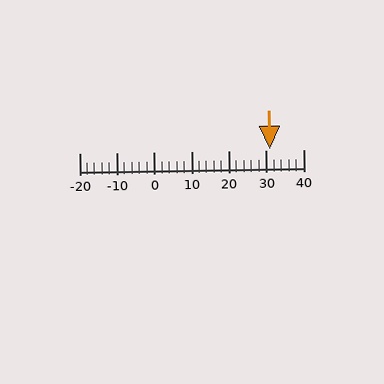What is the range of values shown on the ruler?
The ruler shows values from -20 to 40.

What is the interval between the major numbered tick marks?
The major tick marks are spaced 10 units apart.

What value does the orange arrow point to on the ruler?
The orange arrow points to approximately 31.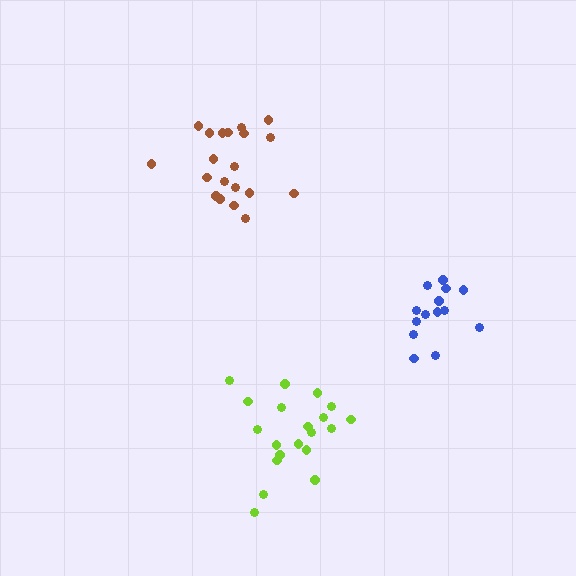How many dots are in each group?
Group 1: 20 dots, Group 2: 20 dots, Group 3: 14 dots (54 total).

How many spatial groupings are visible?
There are 3 spatial groupings.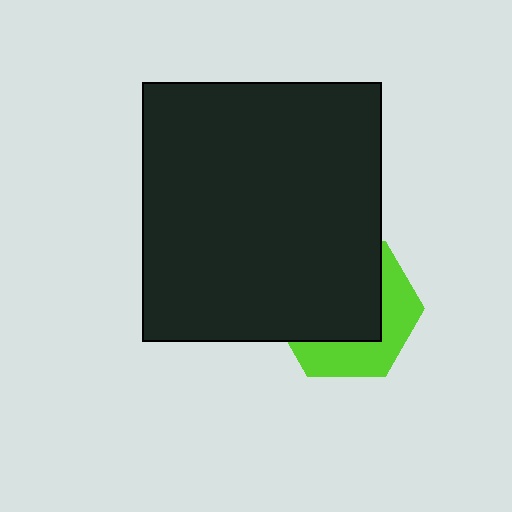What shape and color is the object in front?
The object in front is a black rectangle.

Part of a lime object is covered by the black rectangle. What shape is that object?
It is a hexagon.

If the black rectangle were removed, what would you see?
You would see the complete lime hexagon.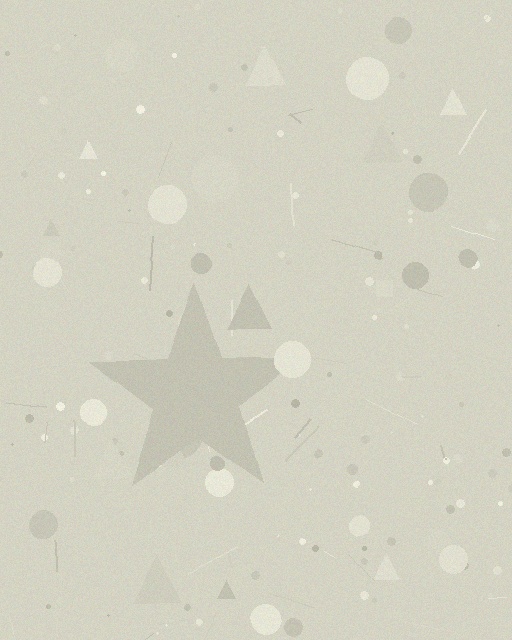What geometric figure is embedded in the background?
A star is embedded in the background.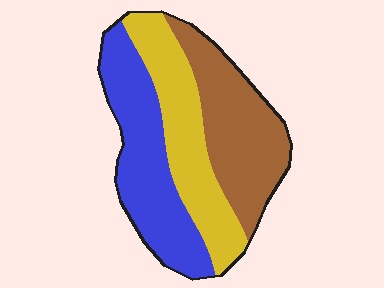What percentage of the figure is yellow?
Yellow takes up between a quarter and a half of the figure.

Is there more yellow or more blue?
Blue.